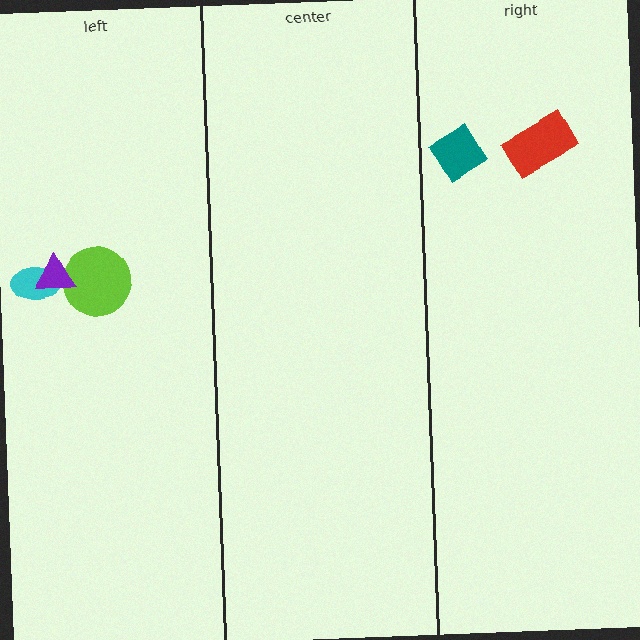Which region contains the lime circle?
The left region.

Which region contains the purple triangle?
The left region.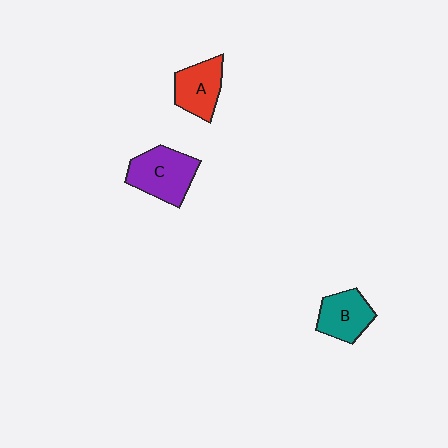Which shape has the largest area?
Shape C (purple).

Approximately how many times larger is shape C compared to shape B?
Approximately 1.3 times.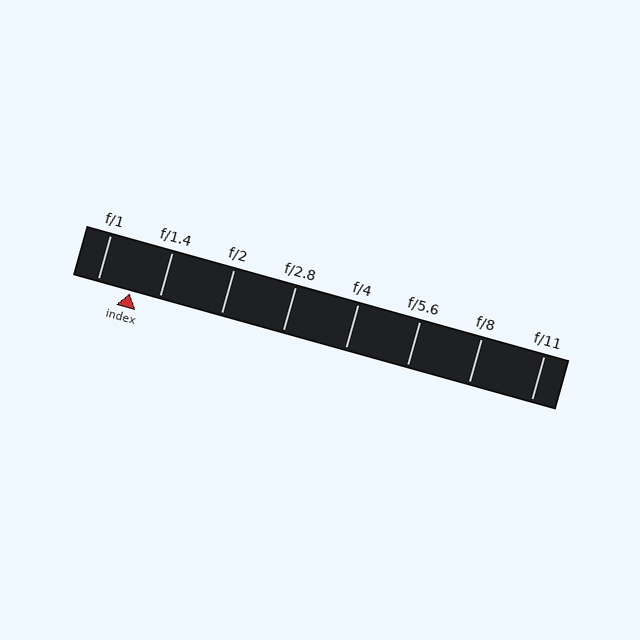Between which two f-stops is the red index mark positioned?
The index mark is between f/1 and f/1.4.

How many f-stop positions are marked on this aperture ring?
There are 8 f-stop positions marked.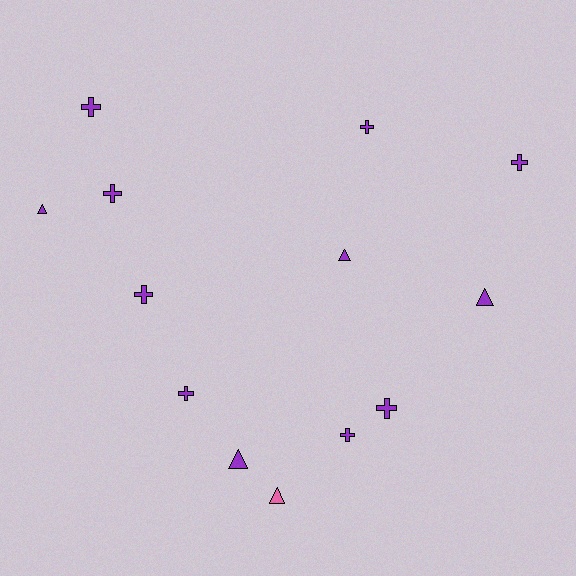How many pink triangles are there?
There is 1 pink triangle.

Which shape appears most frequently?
Cross, with 8 objects.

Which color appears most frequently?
Purple, with 12 objects.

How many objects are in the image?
There are 13 objects.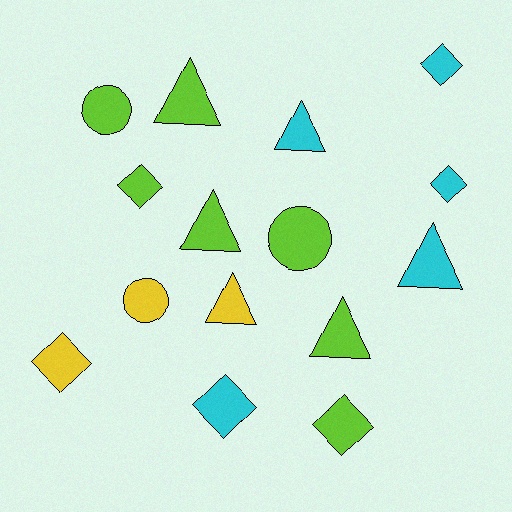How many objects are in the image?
There are 15 objects.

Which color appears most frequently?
Lime, with 7 objects.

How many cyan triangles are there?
There are 2 cyan triangles.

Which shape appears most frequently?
Diamond, with 6 objects.